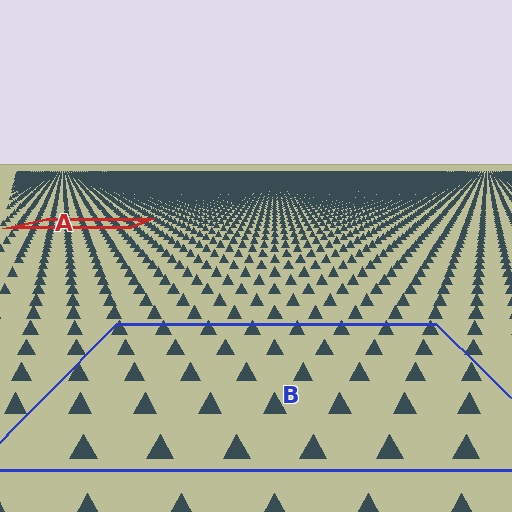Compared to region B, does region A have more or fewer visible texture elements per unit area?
Region A has more texture elements per unit area — they are packed more densely because it is farther away.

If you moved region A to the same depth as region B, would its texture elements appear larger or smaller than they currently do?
They would appear larger. At a closer depth, the same texture elements are projected at a bigger on-screen size.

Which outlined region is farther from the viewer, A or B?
Region A is farther from the viewer — the texture elements inside it appear smaller and more densely packed.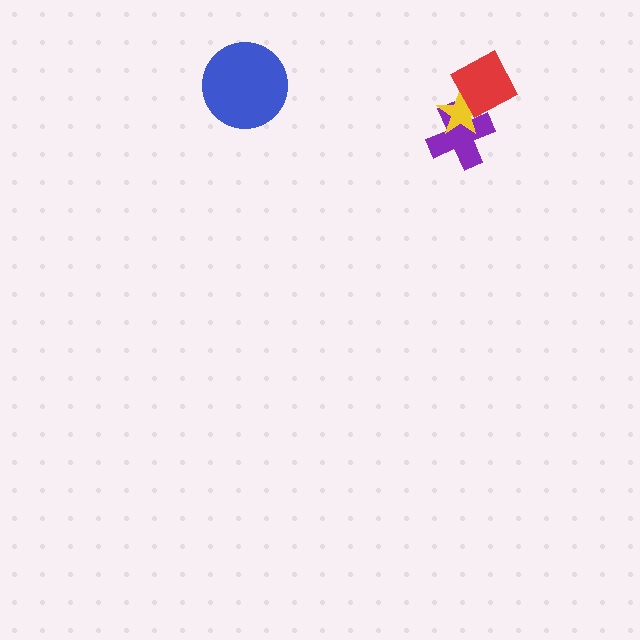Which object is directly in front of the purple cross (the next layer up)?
The yellow star is directly in front of the purple cross.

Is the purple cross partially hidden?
Yes, it is partially covered by another shape.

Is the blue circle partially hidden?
No, no other shape covers it.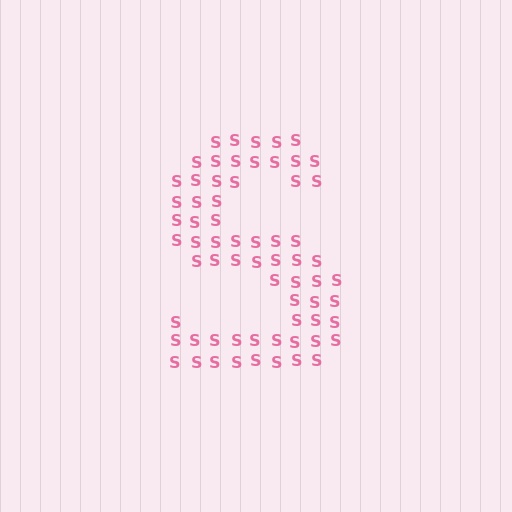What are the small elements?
The small elements are letter S's.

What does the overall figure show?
The overall figure shows the letter S.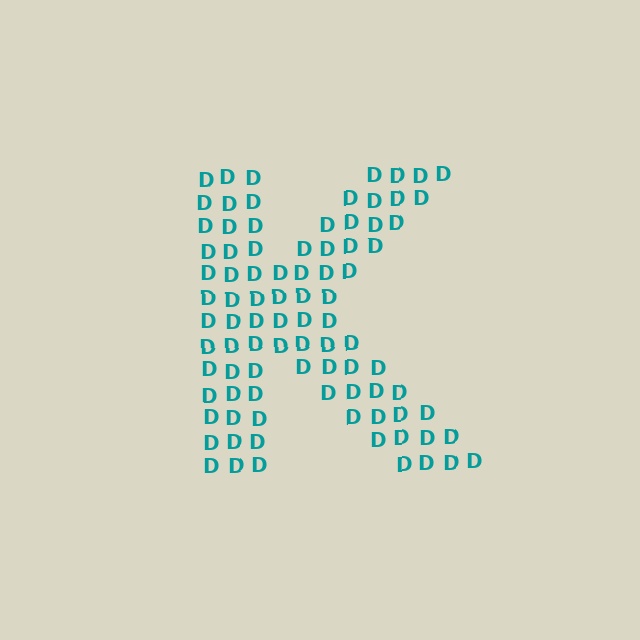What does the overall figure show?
The overall figure shows the letter K.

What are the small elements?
The small elements are letter D's.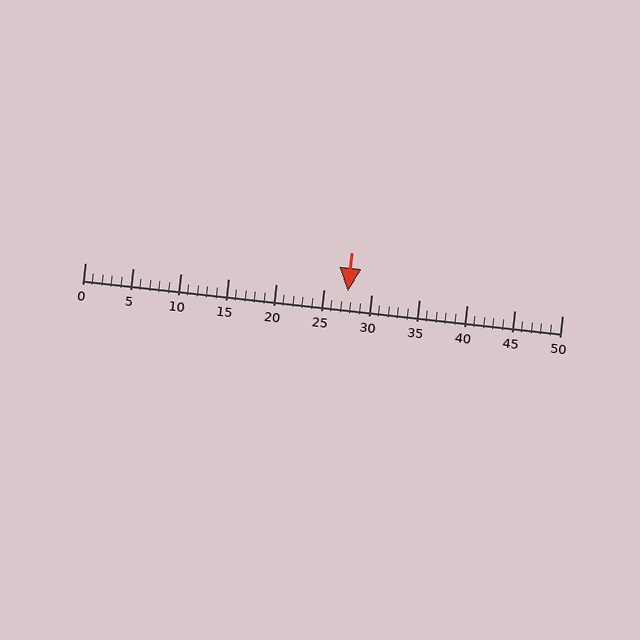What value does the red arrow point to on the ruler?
The red arrow points to approximately 28.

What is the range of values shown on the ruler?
The ruler shows values from 0 to 50.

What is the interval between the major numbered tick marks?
The major tick marks are spaced 5 units apart.